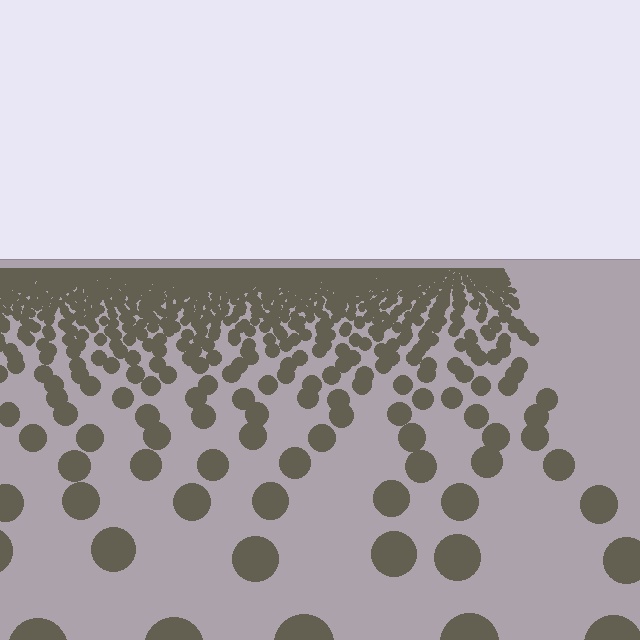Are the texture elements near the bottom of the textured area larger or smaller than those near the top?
Larger. Near the bottom, elements are closer to the viewer and appear at a bigger on-screen size.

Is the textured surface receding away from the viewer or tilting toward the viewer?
The surface is receding away from the viewer. Texture elements get smaller and denser toward the top.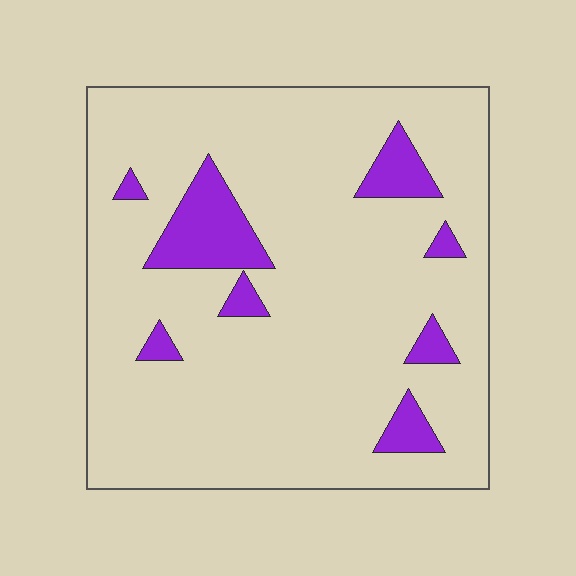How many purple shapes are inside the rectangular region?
8.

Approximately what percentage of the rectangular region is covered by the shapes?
Approximately 10%.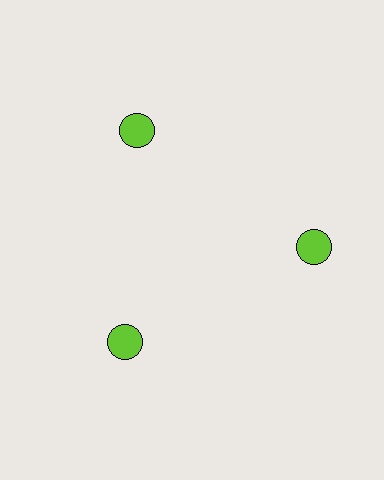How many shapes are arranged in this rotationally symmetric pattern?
There are 3 shapes, arranged in 3 groups of 1.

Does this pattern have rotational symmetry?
Yes, this pattern has 3-fold rotational symmetry. It looks the same after rotating 120 degrees around the center.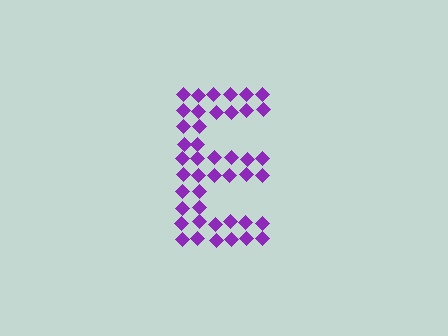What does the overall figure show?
The overall figure shows the letter E.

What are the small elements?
The small elements are diamonds.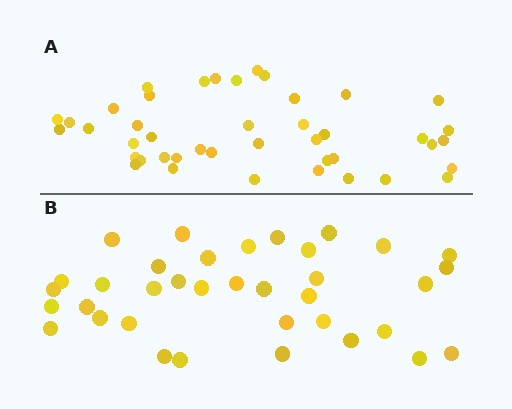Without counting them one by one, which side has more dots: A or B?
Region A (the top region) has more dots.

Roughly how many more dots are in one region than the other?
Region A has roughly 8 or so more dots than region B.